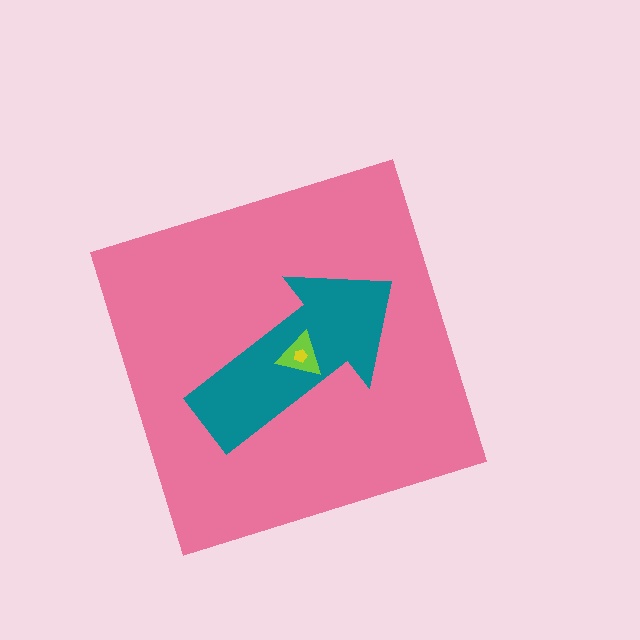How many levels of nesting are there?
4.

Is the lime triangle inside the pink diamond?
Yes.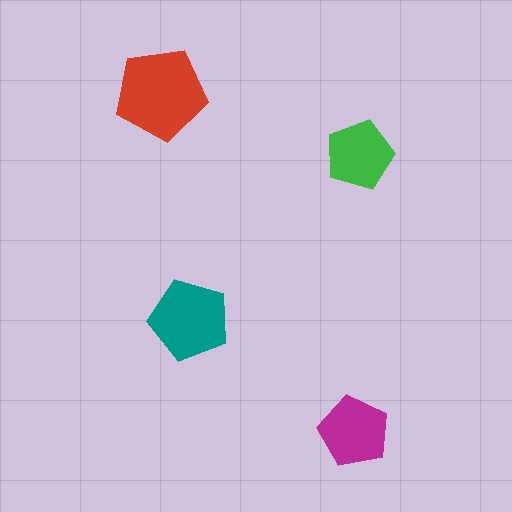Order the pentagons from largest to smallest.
the red one, the teal one, the magenta one, the green one.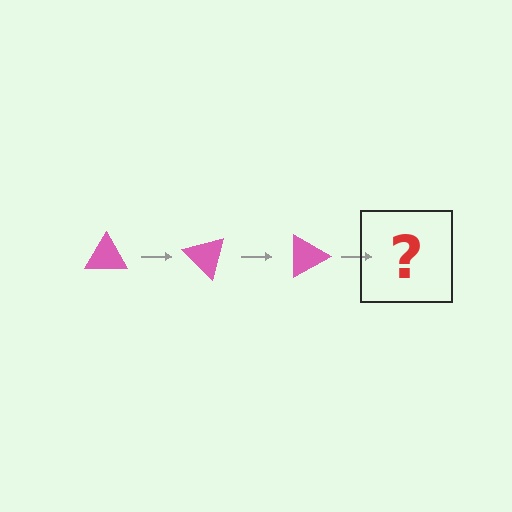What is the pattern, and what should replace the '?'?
The pattern is that the triangle rotates 45 degrees each step. The '?' should be a pink triangle rotated 135 degrees.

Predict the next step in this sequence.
The next step is a pink triangle rotated 135 degrees.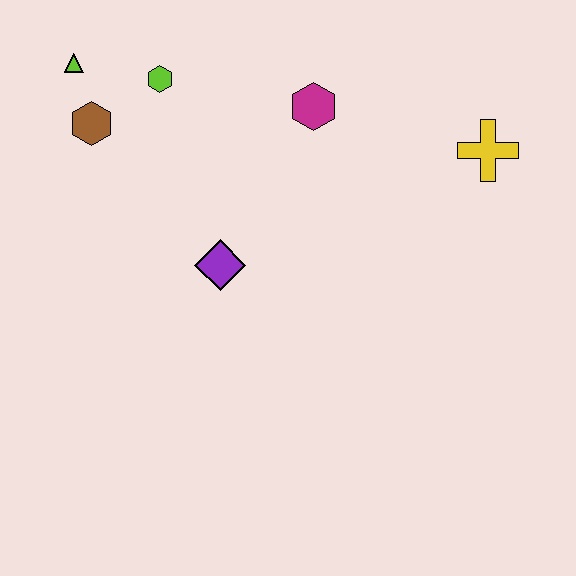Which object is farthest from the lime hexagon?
The yellow cross is farthest from the lime hexagon.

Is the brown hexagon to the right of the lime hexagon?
No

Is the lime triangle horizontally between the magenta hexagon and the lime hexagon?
No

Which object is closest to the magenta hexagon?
The lime hexagon is closest to the magenta hexagon.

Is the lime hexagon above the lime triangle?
No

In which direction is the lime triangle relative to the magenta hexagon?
The lime triangle is to the left of the magenta hexagon.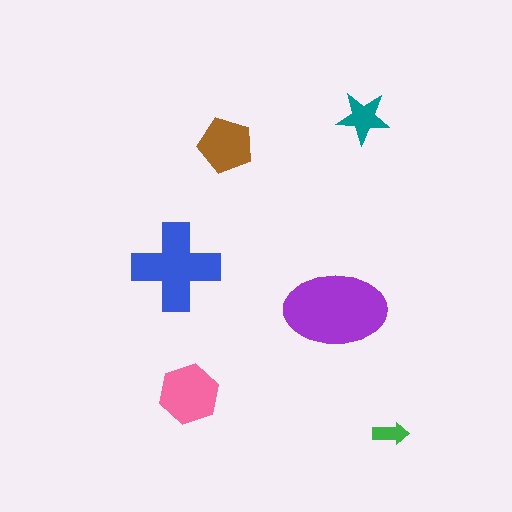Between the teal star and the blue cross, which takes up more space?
The blue cross.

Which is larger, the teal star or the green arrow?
The teal star.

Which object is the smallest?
The green arrow.